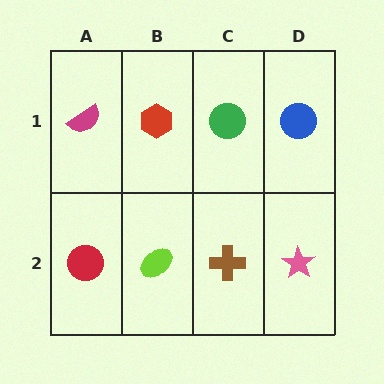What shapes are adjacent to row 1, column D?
A pink star (row 2, column D), a green circle (row 1, column C).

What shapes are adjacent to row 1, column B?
A lime ellipse (row 2, column B), a magenta semicircle (row 1, column A), a green circle (row 1, column C).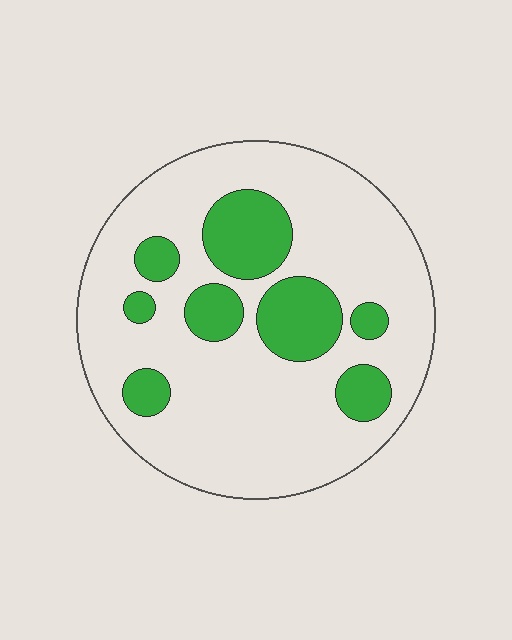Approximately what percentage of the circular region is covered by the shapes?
Approximately 25%.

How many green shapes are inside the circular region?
8.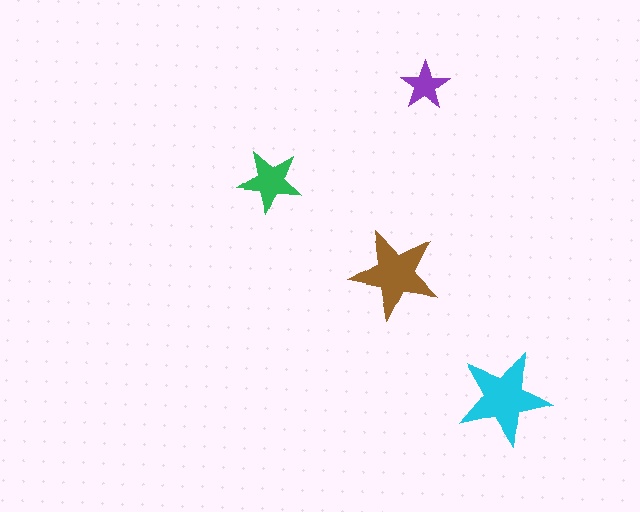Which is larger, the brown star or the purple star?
The brown one.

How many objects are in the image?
There are 4 objects in the image.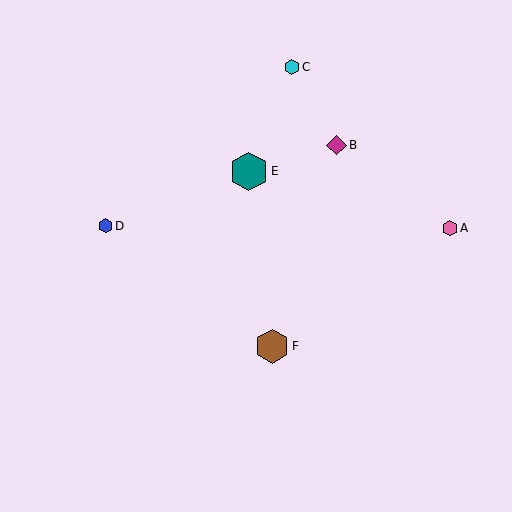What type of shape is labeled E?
Shape E is a teal hexagon.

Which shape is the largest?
The teal hexagon (labeled E) is the largest.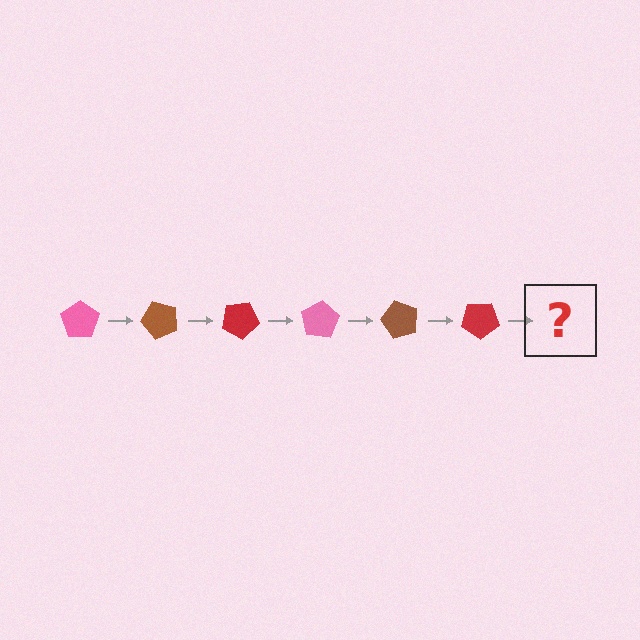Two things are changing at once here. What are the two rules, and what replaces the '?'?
The two rules are that it rotates 50 degrees each step and the color cycles through pink, brown, and red. The '?' should be a pink pentagon, rotated 300 degrees from the start.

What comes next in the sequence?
The next element should be a pink pentagon, rotated 300 degrees from the start.